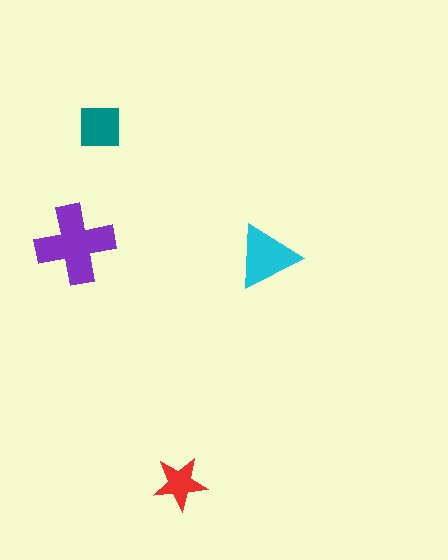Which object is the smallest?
The red star.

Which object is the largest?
The purple cross.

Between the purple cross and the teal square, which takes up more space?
The purple cross.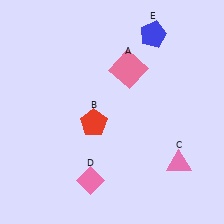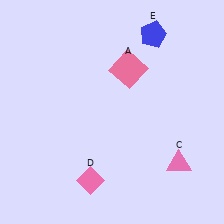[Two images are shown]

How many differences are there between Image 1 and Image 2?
There is 1 difference between the two images.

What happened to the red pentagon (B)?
The red pentagon (B) was removed in Image 2. It was in the bottom-left area of Image 1.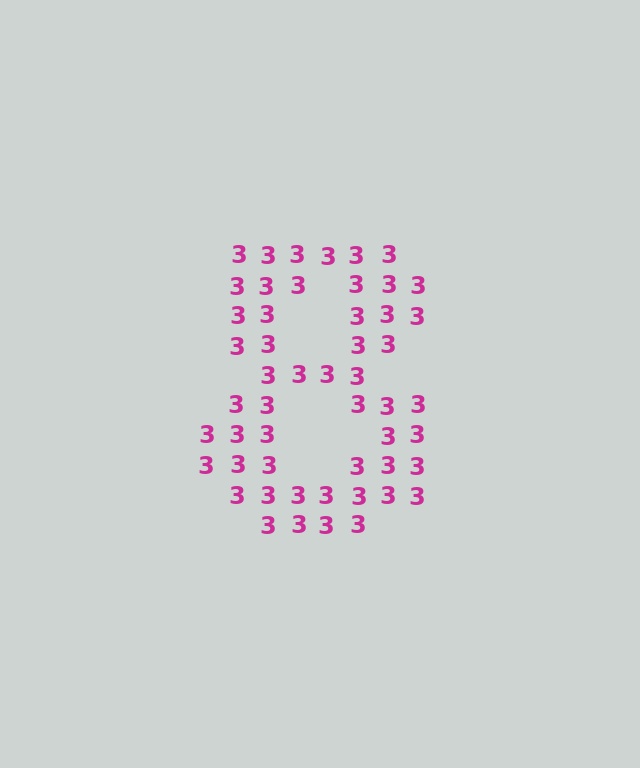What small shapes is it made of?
It is made of small digit 3's.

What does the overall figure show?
The overall figure shows the digit 8.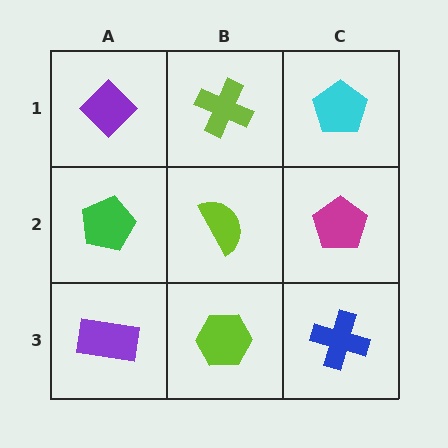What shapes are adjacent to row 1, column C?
A magenta pentagon (row 2, column C), a lime cross (row 1, column B).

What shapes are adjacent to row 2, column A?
A purple diamond (row 1, column A), a purple rectangle (row 3, column A), a lime semicircle (row 2, column B).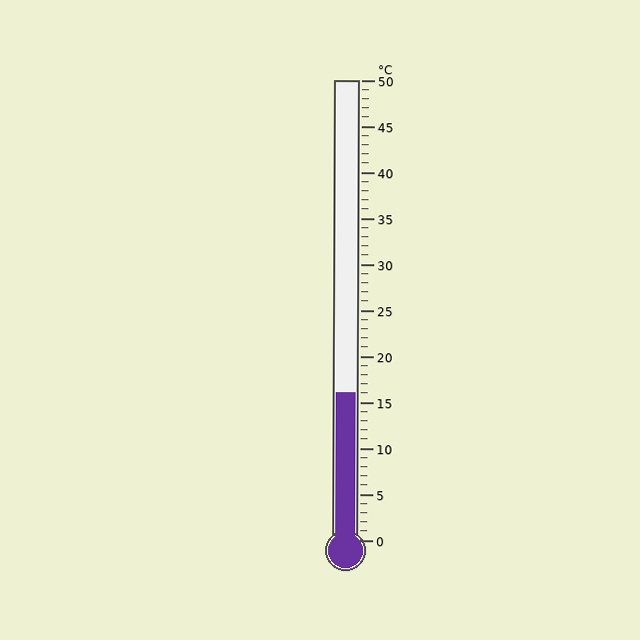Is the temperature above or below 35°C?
The temperature is below 35°C.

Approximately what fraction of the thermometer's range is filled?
The thermometer is filled to approximately 30% of its range.